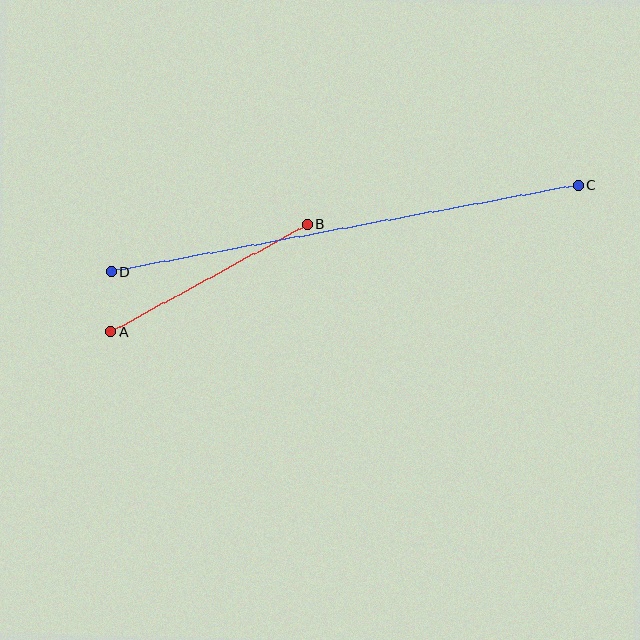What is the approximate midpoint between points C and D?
The midpoint is at approximately (345, 229) pixels.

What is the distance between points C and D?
The distance is approximately 475 pixels.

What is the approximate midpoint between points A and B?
The midpoint is at approximately (209, 278) pixels.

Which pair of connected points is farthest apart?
Points C and D are farthest apart.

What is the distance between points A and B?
The distance is approximately 224 pixels.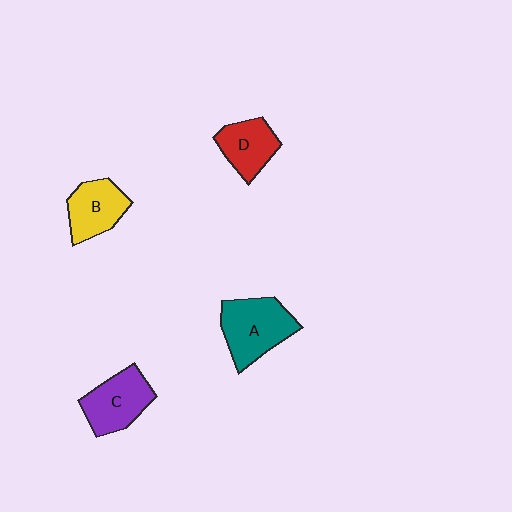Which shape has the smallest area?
Shape D (red).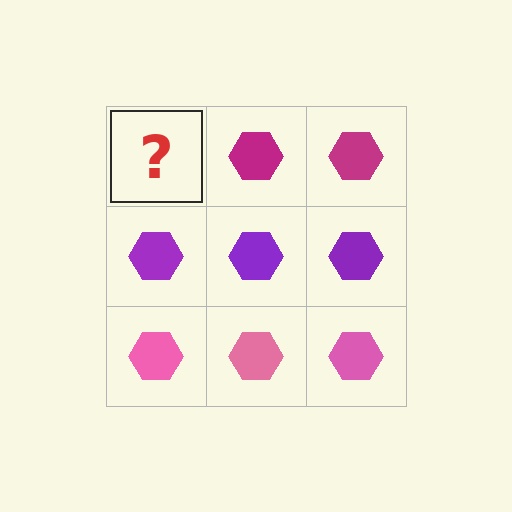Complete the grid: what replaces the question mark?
The question mark should be replaced with a magenta hexagon.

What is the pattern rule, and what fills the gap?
The rule is that each row has a consistent color. The gap should be filled with a magenta hexagon.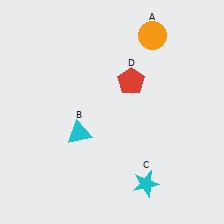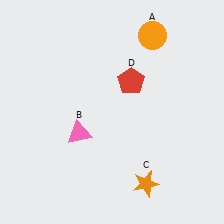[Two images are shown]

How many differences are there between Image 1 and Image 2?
There are 2 differences between the two images.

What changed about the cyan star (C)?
In Image 1, C is cyan. In Image 2, it changed to orange.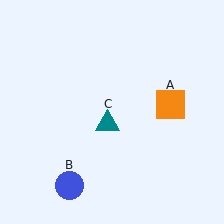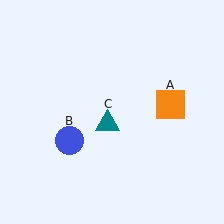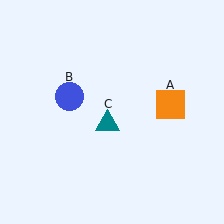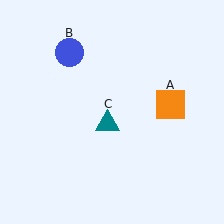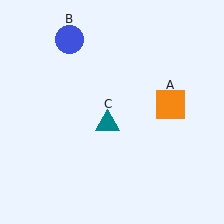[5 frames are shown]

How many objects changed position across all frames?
1 object changed position: blue circle (object B).